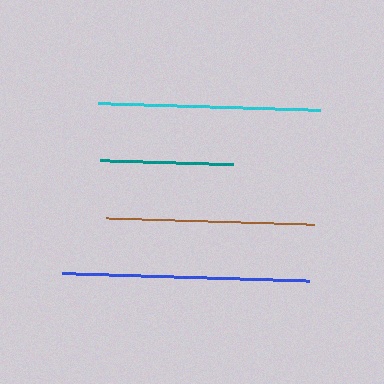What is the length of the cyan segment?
The cyan segment is approximately 222 pixels long.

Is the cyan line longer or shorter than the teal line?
The cyan line is longer than the teal line.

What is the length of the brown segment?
The brown segment is approximately 208 pixels long.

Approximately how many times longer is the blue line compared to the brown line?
The blue line is approximately 1.2 times the length of the brown line.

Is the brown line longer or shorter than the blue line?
The blue line is longer than the brown line.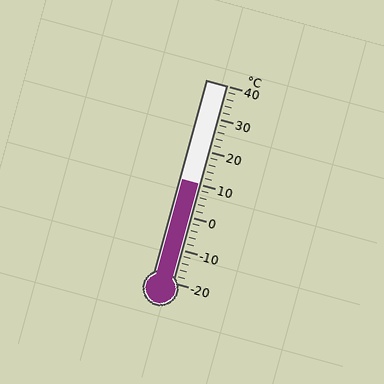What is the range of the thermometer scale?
The thermometer scale ranges from -20°C to 40°C.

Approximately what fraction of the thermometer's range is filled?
The thermometer is filled to approximately 50% of its range.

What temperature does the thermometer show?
The thermometer shows approximately 10°C.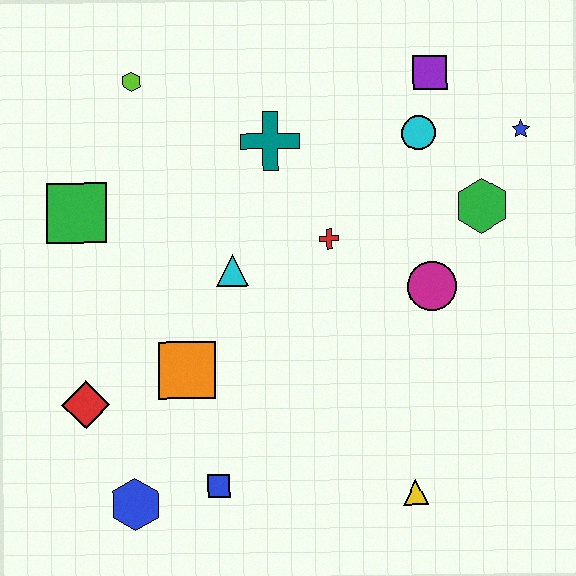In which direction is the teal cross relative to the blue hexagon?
The teal cross is above the blue hexagon.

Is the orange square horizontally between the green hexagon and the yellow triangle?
No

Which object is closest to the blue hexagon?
The blue square is closest to the blue hexagon.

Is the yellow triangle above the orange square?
No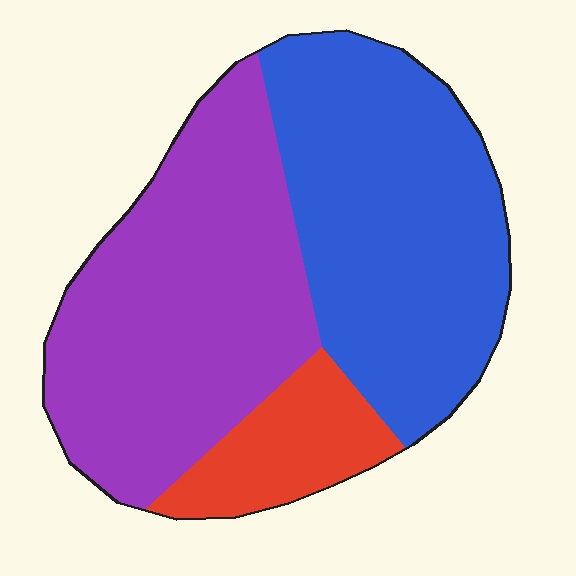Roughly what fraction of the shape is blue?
Blue takes up about two fifths (2/5) of the shape.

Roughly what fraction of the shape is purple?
Purple takes up between a quarter and a half of the shape.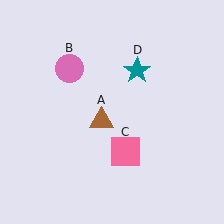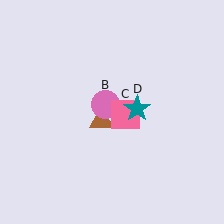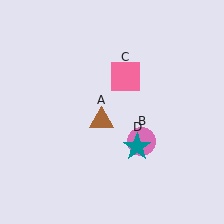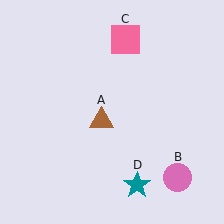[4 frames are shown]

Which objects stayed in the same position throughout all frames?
Brown triangle (object A) remained stationary.